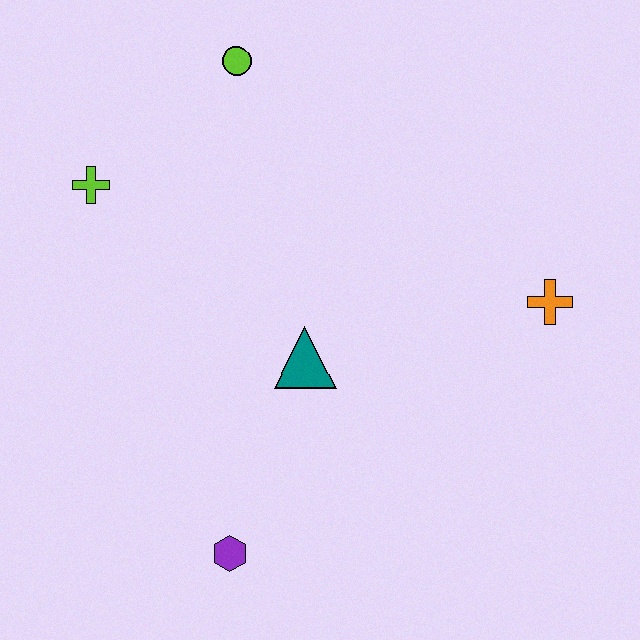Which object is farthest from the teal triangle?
The lime circle is farthest from the teal triangle.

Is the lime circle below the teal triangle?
No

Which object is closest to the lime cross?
The lime circle is closest to the lime cross.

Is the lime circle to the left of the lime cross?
No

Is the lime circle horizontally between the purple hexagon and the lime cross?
No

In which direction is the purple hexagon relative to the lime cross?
The purple hexagon is below the lime cross.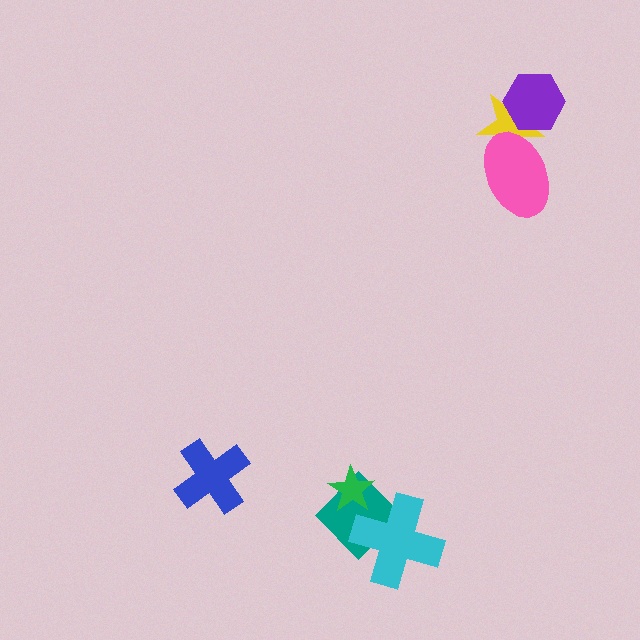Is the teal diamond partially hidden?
Yes, it is partially covered by another shape.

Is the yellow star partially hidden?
Yes, it is partially covered by another shape.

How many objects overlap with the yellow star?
2 objects overlap with the yellow star.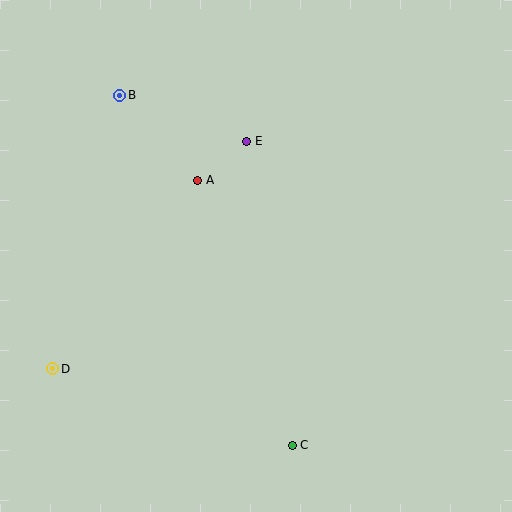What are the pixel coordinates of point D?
Point D is at (53, 369).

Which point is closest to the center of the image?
Point A at (198, 181) is closest to the center.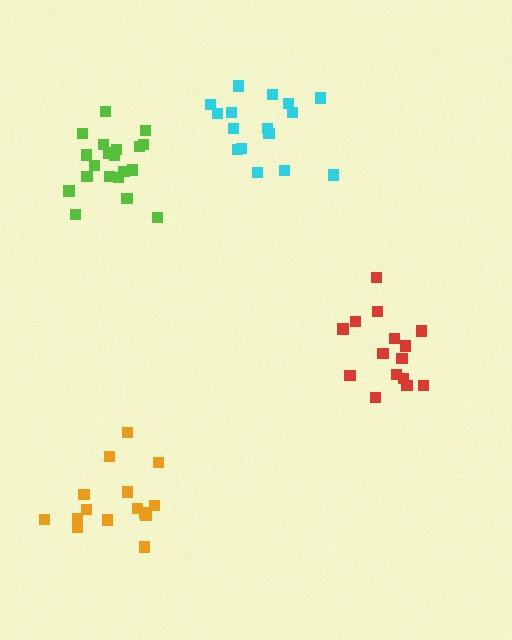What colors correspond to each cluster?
The clusters are colored: lime, cyan, red, orange.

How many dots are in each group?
Group 1: 20 dots, Group 2: 16 dots, Group 3: 15 dots, Group 4: 15 dots (66 total).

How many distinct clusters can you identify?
There are 4 distinct clusters.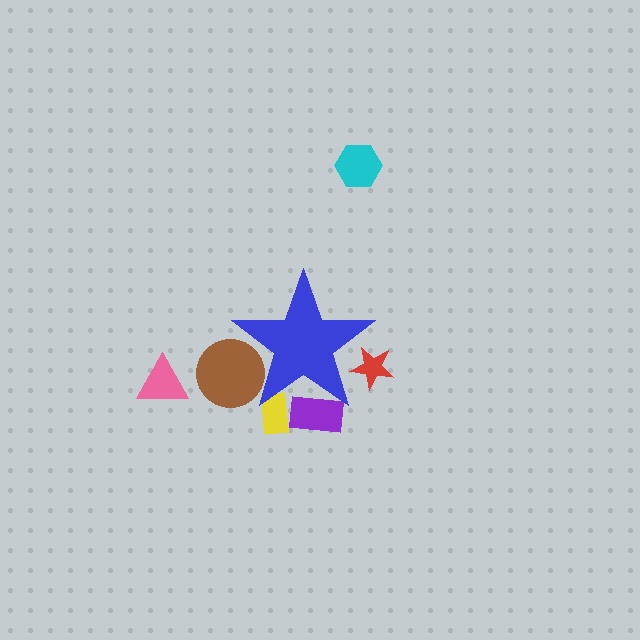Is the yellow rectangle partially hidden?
Yes, the yellow rectangle is partially hidden behind the blue star.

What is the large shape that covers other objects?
A blue star.